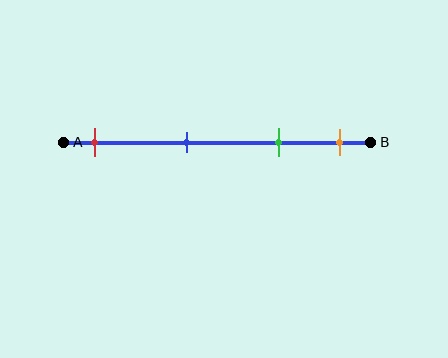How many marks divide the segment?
There are 4 marks dividing the segment.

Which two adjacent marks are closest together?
The green and orange marks are the closest adjacent pair.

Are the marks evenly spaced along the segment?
No, the marks are not evenly spaced.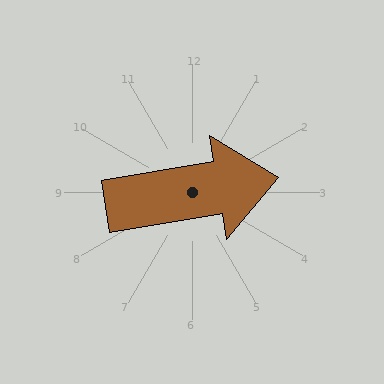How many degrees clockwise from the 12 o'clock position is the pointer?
Approximately 81 degrees.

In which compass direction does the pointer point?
East.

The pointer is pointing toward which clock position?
Roughly 3 o'clock.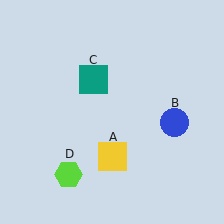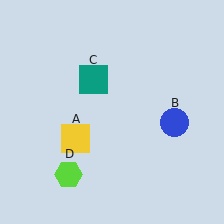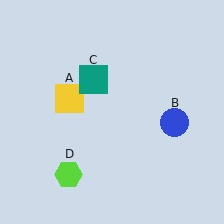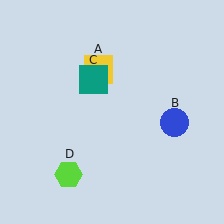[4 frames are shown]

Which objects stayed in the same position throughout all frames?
Blue circle (object B) and teal square (object C) and lime hexagon (object D) remained stationary.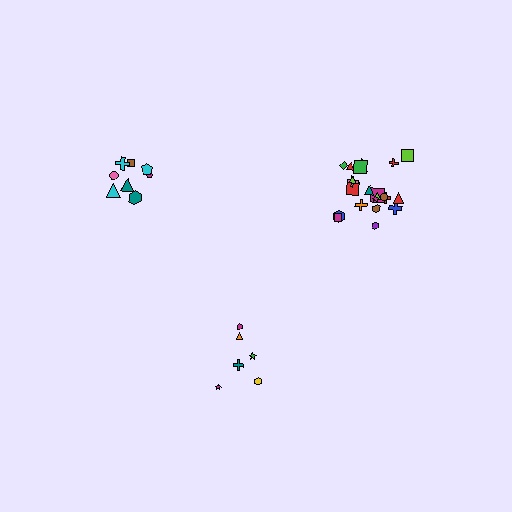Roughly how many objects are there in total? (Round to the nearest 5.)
Roughly 35 objects in total.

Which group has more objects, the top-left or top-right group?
The top-right group.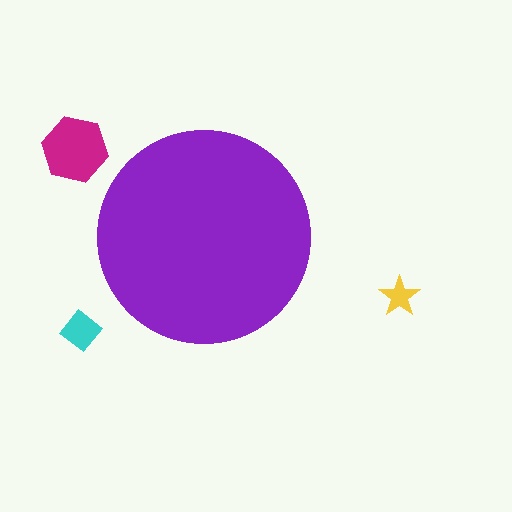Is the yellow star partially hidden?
No, the yellow star is fully visible.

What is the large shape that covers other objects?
A purple circle.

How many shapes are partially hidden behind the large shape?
0 shapes are partially hidden.